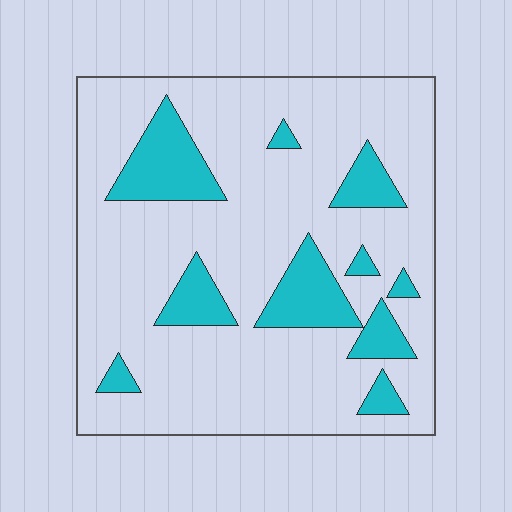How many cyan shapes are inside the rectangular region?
10.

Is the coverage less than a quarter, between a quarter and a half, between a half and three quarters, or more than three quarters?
Less than a quarter.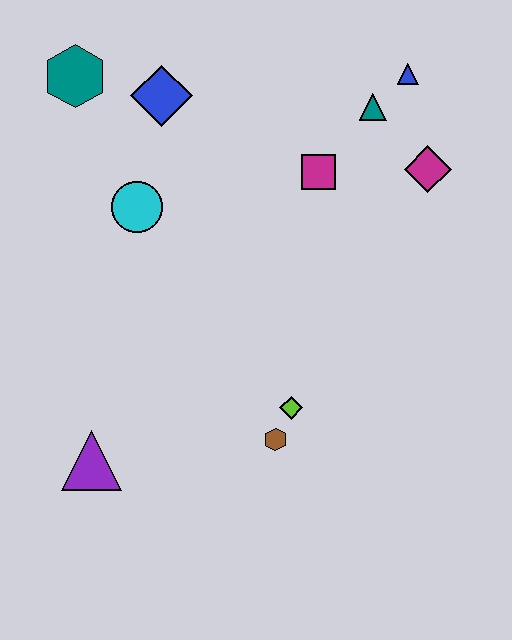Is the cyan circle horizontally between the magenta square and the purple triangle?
Yes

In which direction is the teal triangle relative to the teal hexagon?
The teal triangle is to the right of the teal hexagon.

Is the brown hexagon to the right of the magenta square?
No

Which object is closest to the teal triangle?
The blue triangle is closest to the teal triangle.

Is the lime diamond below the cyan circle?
Yes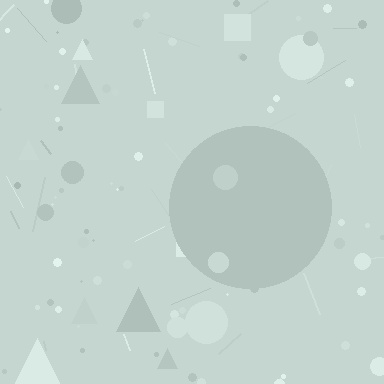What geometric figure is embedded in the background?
A circle is embedded in the background.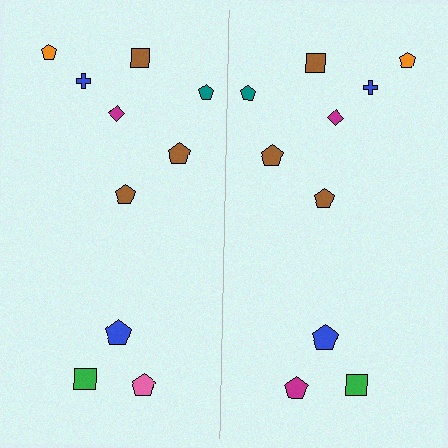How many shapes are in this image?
There are 20 shapes in this image.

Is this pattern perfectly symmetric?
No, the pattern is not perfectly symmetric. The magenta pentagon on the right side breaks the symmetry — its mirror counterpart is pink.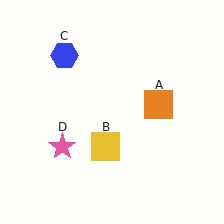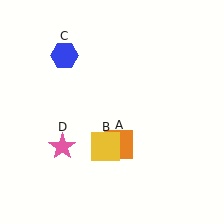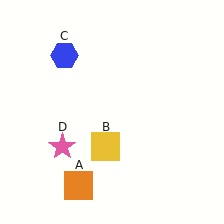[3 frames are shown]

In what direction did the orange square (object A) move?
The orange square (object A) moved down and to the left.